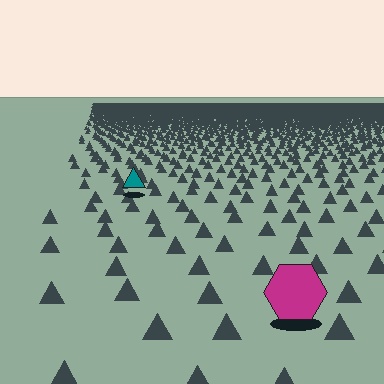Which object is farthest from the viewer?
The teal triangle is farthest from the viewer. It appears smaller and the ground texture around it is denser.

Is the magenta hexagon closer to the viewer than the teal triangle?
Yes. The magenta hexagon is closer — you can tell from the texture gradient: the ground texture is coarser near it.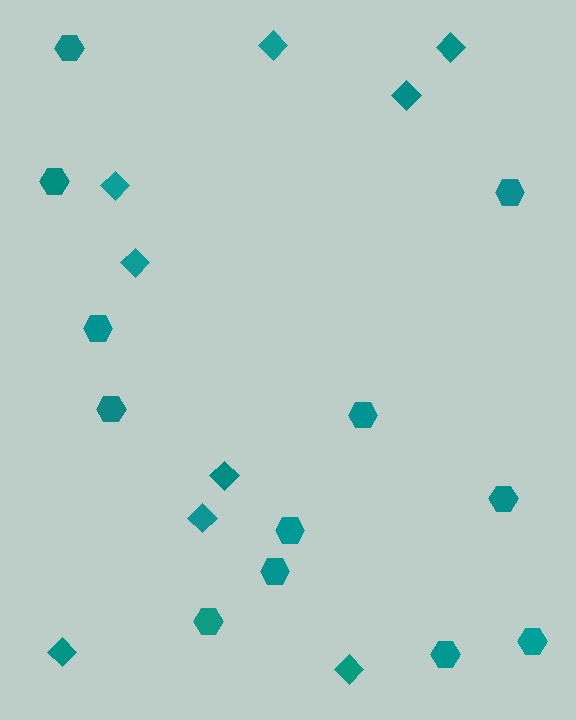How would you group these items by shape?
There are 2 groups: one group of diamonds (9) and one group of hexagons (12).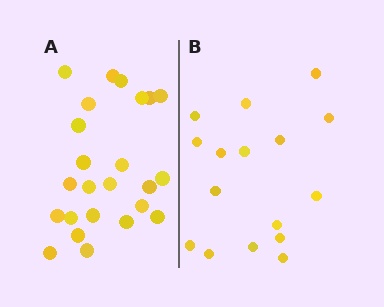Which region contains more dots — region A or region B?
Region A (the left region) has more dots.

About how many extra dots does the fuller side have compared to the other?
Region A has roughly 8 or so more dots than region B.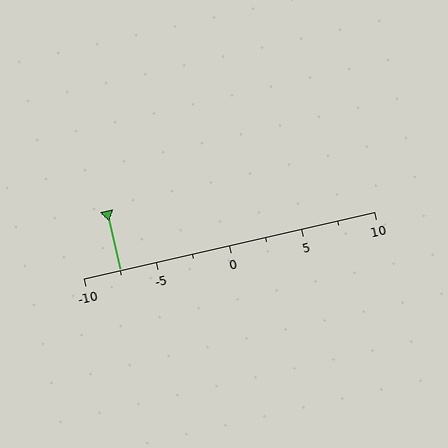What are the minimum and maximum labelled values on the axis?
The axis runs from -10 to 10.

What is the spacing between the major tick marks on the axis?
The major ticks are spaced 5 apart.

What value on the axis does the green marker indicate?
The marker indicates approximately -7.5.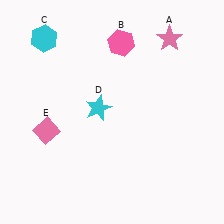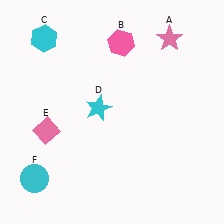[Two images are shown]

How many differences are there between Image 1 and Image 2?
There is 1 difference between the two images.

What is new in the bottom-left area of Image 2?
A cyan circle (F) was added in the bottom-left area of Image 2.